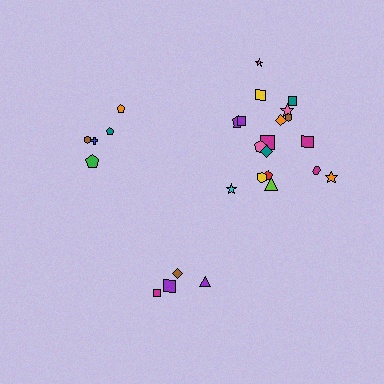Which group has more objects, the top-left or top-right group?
The top-right group.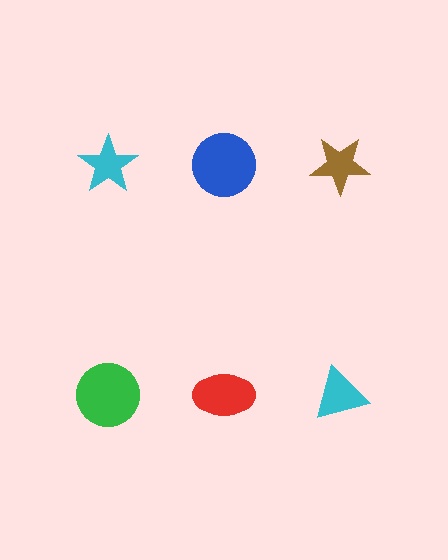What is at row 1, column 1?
A cyan star.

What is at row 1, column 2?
A blue circle.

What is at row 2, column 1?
A green circle.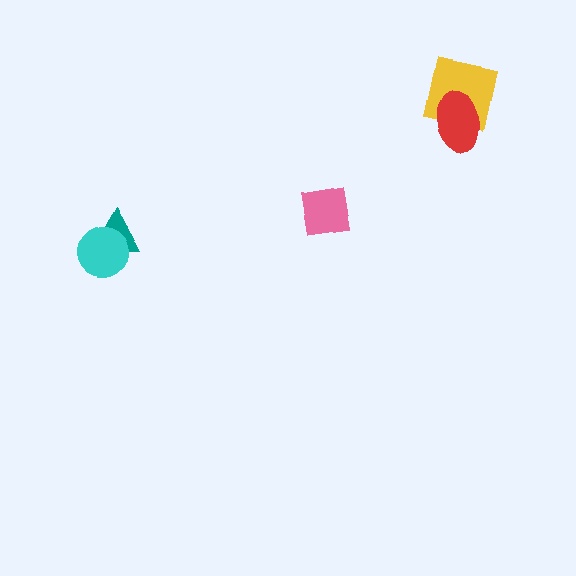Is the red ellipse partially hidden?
No, no other shape covers it.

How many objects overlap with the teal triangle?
1 object overlaps with the teal triangle.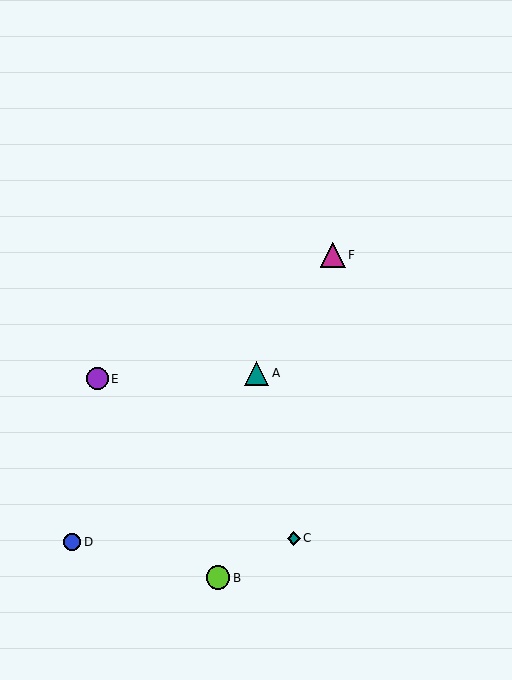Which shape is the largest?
The magenta triangle (labeled F) is the largest.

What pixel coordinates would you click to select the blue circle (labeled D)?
Click at (72, 542) to select the blue circle D.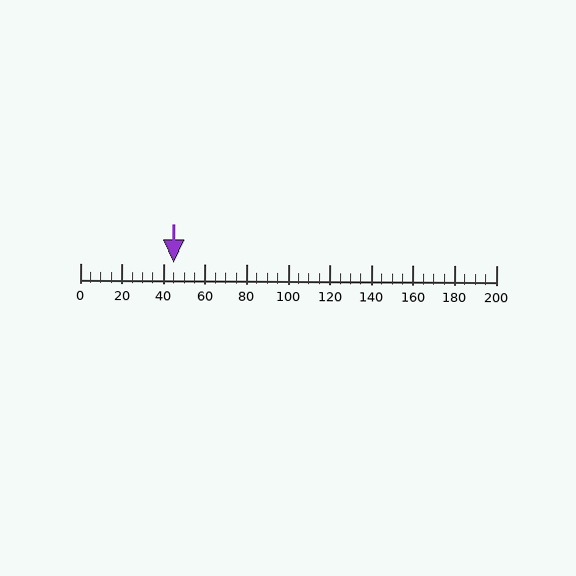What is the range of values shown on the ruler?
The ruler shows values from 0 to 200.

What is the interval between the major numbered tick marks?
The major tick marks are spaced 20 units apart.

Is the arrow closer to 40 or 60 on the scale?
The arrow is closer to 40.